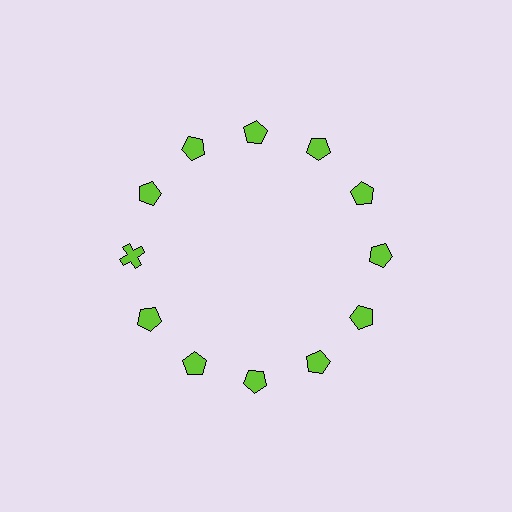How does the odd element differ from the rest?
It has a different shape: cross instead of pentagon.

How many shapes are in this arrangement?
There are 12 shapes arranged in a ring pattern.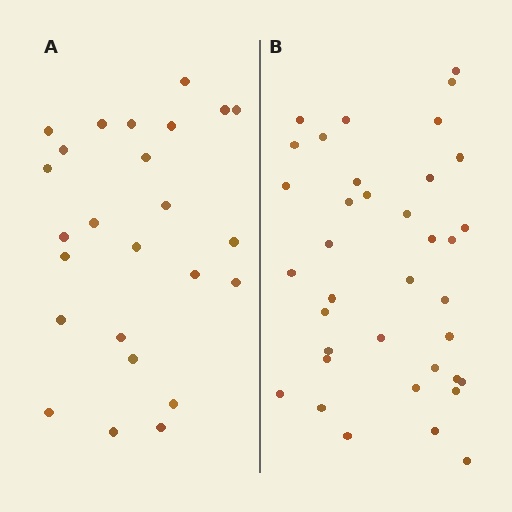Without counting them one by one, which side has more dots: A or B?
Region B (the right region) has more dots.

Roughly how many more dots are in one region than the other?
Region B has roughly 12 or so more dots than region A.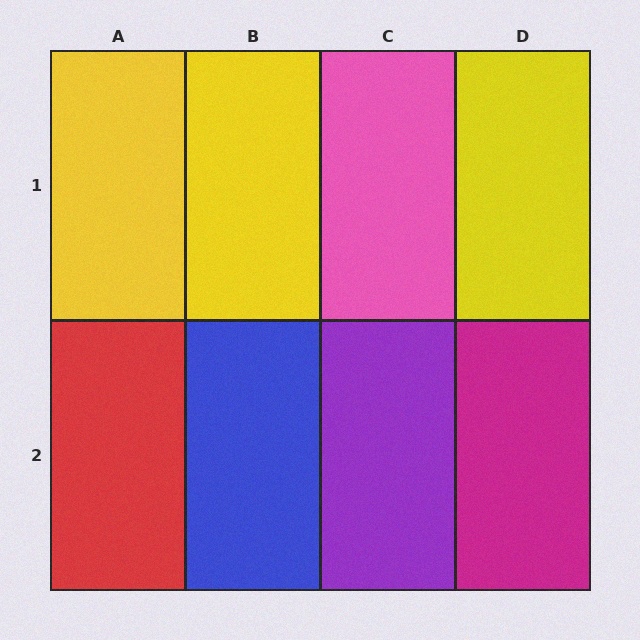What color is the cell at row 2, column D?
Magenta.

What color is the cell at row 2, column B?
Blue.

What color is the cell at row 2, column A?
Red.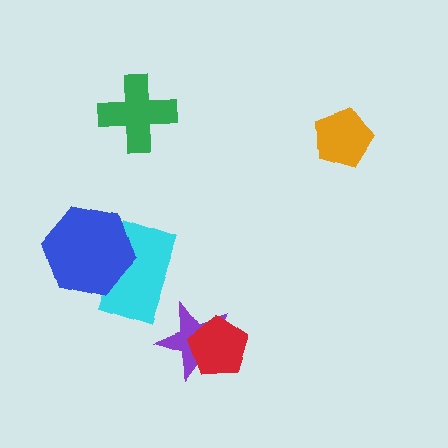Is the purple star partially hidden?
Yes, it is partially covered by another shape.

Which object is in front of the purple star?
The red pentagon is in front of the purple star.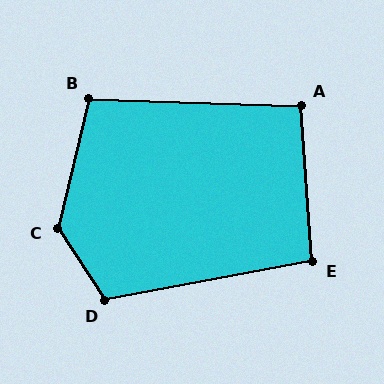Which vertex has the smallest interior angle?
A, at approximately 96 degrees.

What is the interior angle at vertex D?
Approximately 113 degrees (obtuse).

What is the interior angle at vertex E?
Approximately 96 degrees (obtuse).